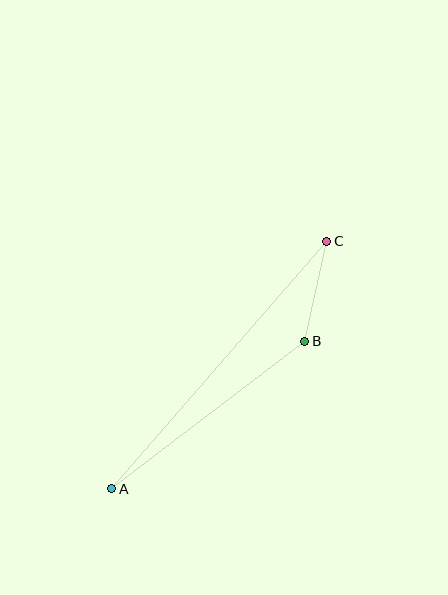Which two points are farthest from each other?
Points A and C are farthest from each other.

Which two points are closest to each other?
Points B and C are closest to each other.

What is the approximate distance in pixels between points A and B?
The distance between A and B is approximately 243 pixels.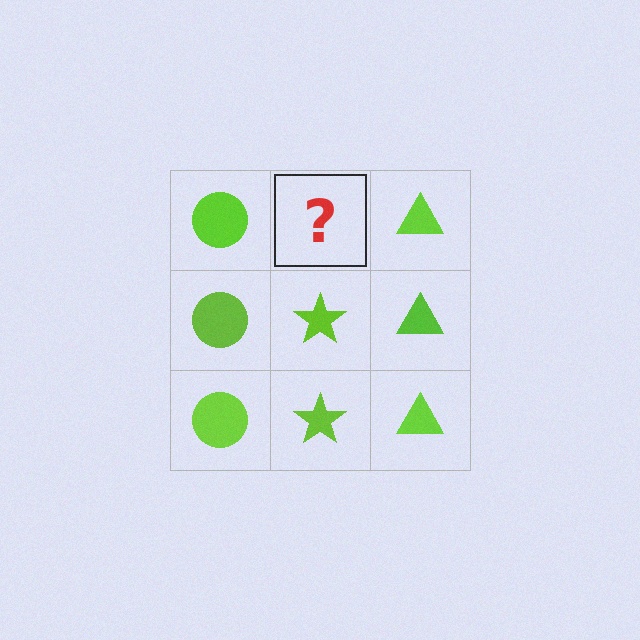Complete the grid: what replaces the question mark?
The question mark should be replaced with a lime star.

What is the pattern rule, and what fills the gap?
The rule is that each column has a consistent shape. The gap should be filled with a lime star.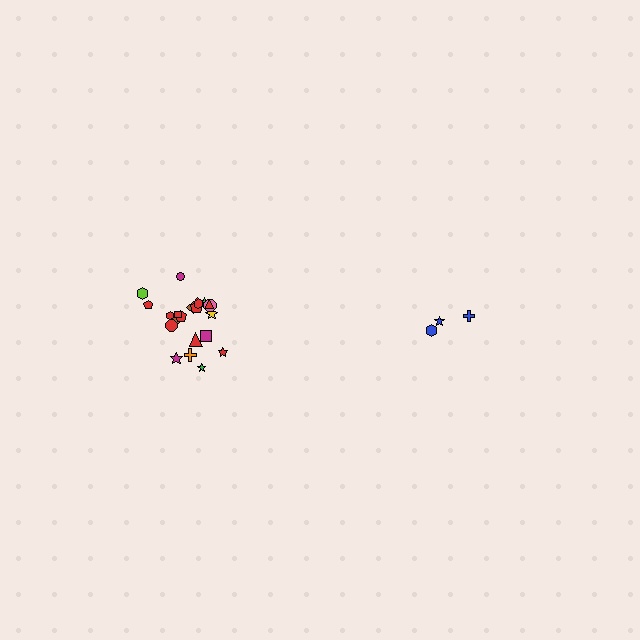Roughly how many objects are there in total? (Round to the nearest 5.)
Roughly 25 objects in total.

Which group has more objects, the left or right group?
The left group.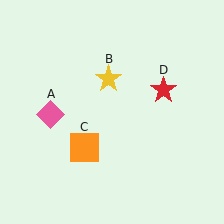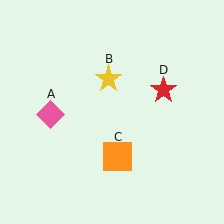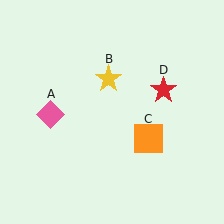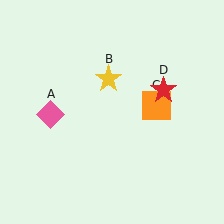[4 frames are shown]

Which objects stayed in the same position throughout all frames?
Pink diamond (object A) and yellow star (object B) and red star (object D) remained stationary.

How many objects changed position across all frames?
1 object changed position: orange square (object C).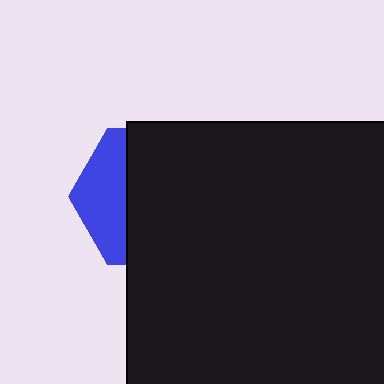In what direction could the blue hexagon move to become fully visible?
The blue hexagon could move left. That would shift it out from behind the black square entirely.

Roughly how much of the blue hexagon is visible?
A small part of it is visible (roughly 32%).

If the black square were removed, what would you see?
You would see the complete blue hexagon.